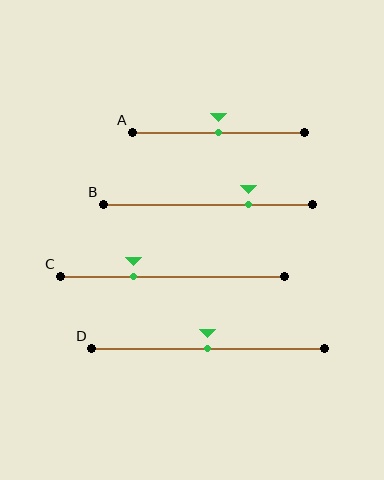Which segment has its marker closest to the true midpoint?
Segment A has its marker closest to the true midpoint.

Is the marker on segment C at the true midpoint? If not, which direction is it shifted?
No, the marker on segment C is shifted to the left by about 17% of the segment length.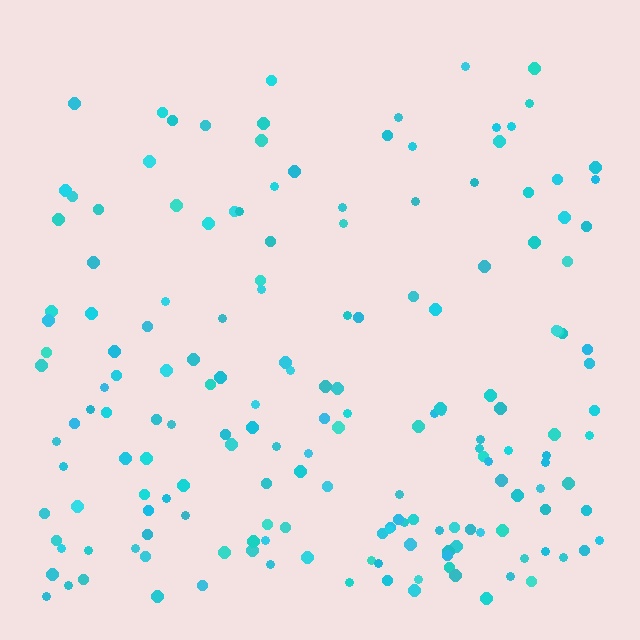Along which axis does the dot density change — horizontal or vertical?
Vertical.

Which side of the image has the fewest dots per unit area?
The top.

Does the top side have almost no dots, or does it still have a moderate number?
Still a moderate number, just noticeably fewer than the bottom.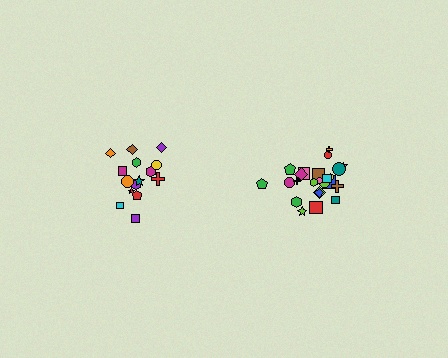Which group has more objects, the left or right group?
The right group.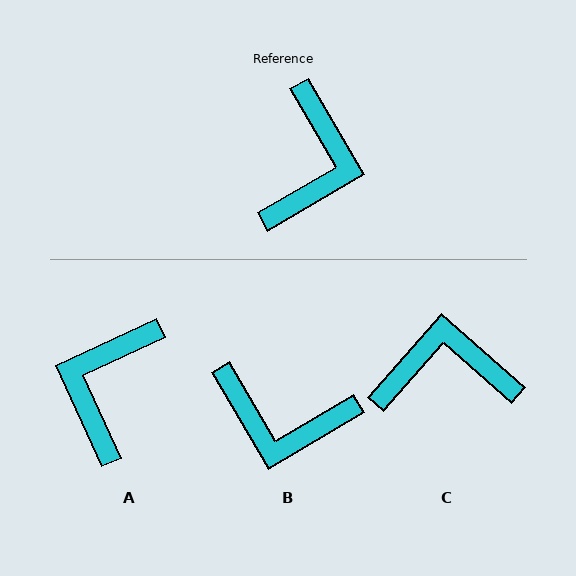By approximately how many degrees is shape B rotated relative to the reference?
Approximately 90 degrees clockwise.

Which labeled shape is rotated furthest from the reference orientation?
A, about 174 degrees away.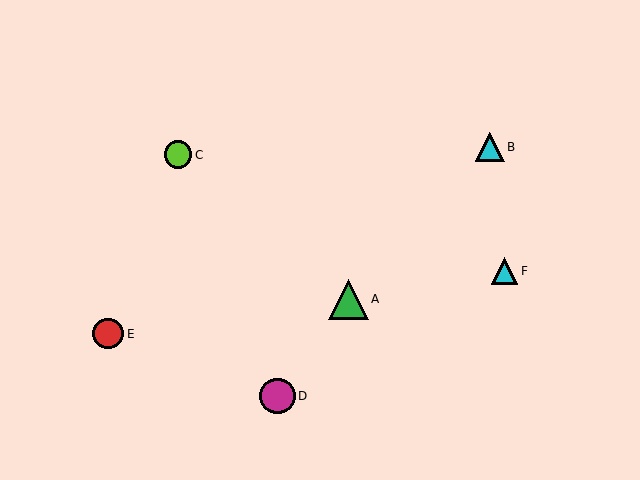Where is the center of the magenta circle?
The center of the magenta circle is at (277, 396).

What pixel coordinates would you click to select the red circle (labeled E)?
Click at (108, 334) to select the red circle E.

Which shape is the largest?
The green triangle (labeled A) is the largest.